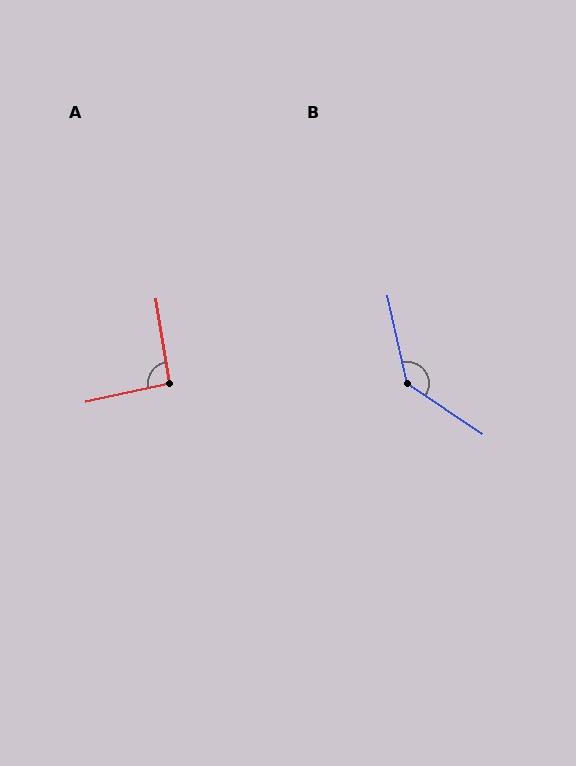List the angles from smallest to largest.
A (94°), B (137°).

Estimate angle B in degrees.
Approximately 137 degrees.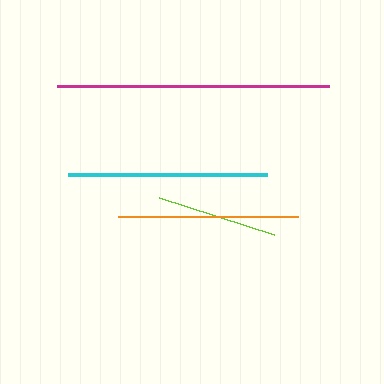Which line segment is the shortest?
The lime line is the shortest at approximately 121 pixels.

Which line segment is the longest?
The magenta line is the longest at approximately 272 pixels.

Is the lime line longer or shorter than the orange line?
The orange line is longer than the lime line.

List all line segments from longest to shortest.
From longest to shortest: magenta, cyan, orange, lime.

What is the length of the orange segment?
The orange segment is approximately 179 pixels long.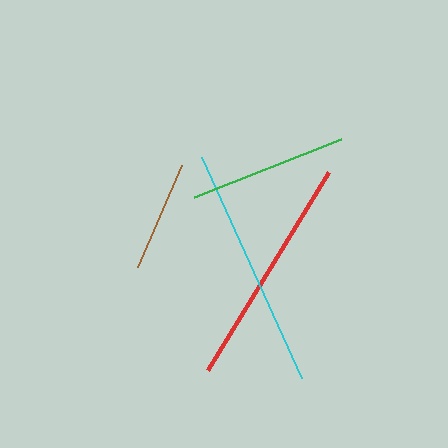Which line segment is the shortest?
The brown line is the shortest at approximately 112 pixels.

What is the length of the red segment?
The red segment is approximately 232 pixels long.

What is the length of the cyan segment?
The cyan segment is approximately 242 pixels long.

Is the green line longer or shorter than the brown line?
The green line is longer than the brown line.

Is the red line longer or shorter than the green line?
The red line is longer than the green line.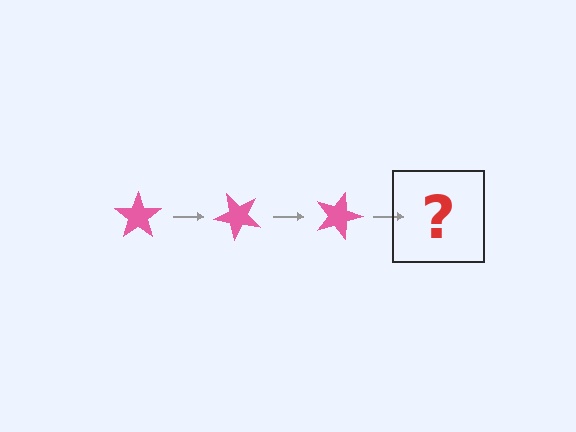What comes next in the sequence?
The next element should be a pink star rotated 135 degrees.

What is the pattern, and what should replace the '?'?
The pattern is that the star rotates 45 degrees each step. The '?' should be a pink star rotated 135 degrees.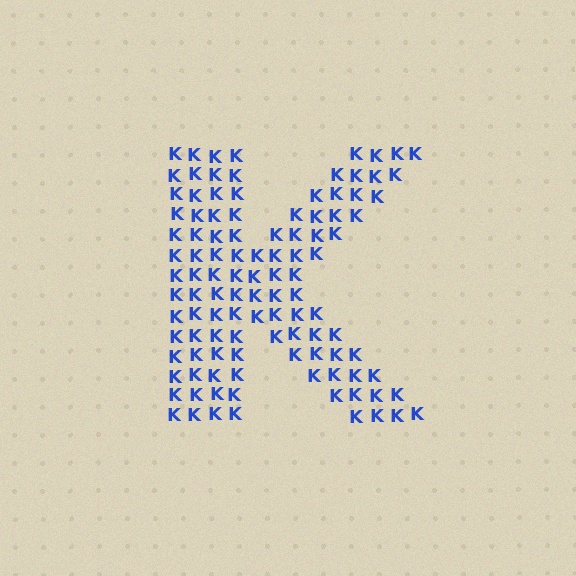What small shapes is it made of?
It is made of small letter K's.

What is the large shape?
The large shape is the letter K.